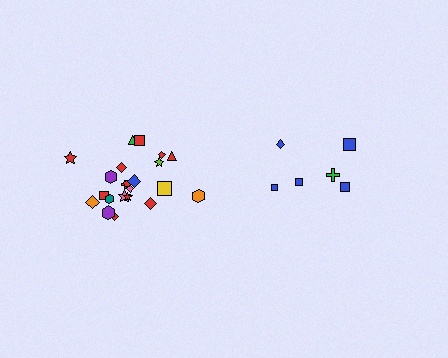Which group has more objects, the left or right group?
The left group.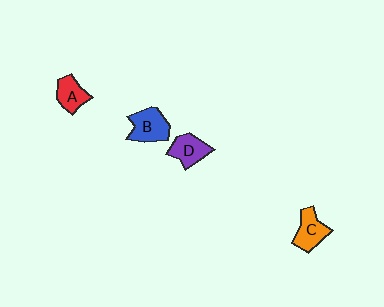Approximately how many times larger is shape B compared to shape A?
Approximately 1.3 times.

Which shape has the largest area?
Shape B (blue).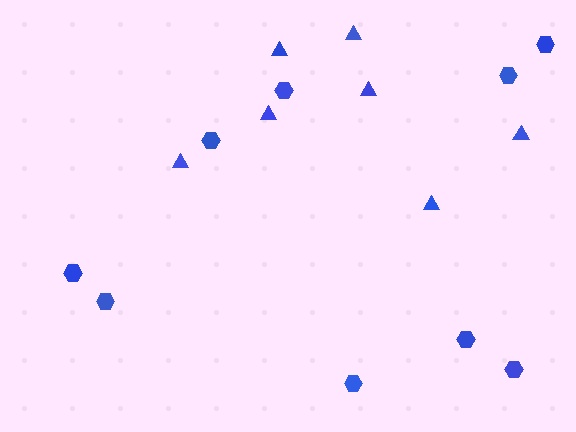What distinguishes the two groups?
There are 2 groups: one group of hexagons (9) and one group of triangles (7).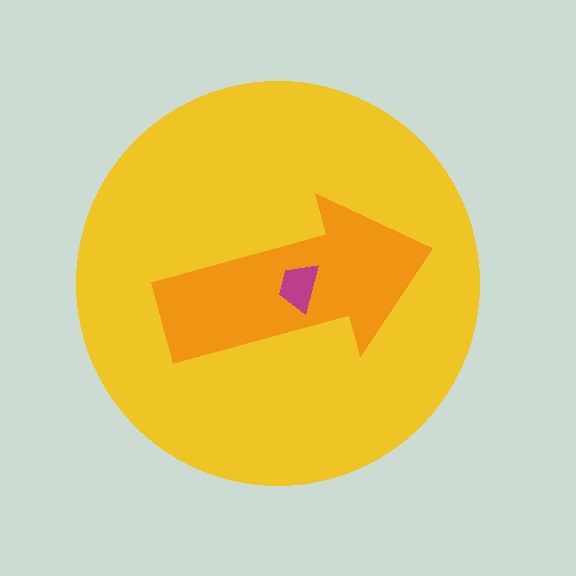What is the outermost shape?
The yellow circle.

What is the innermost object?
The magenta trapezoid.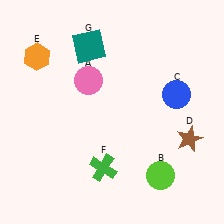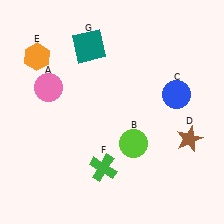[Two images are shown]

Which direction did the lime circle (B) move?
The lime circle (B) moved up.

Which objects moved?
The objects that moved are: the pink circle (A), the lime circle (B).